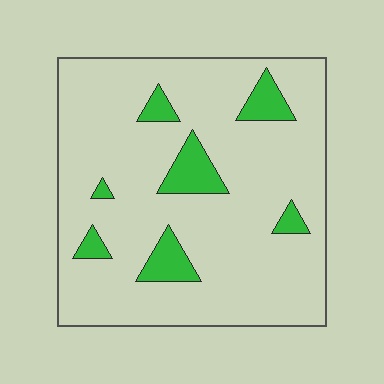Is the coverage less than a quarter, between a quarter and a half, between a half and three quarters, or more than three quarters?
Less than a quarter.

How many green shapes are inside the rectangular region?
7.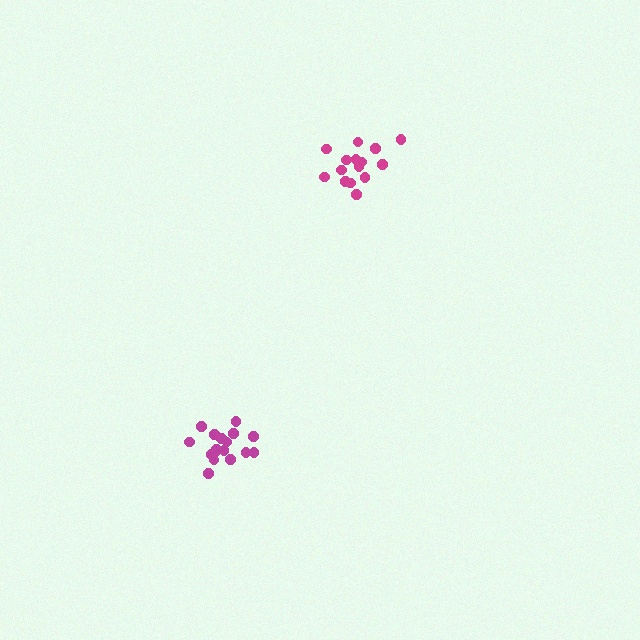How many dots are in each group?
Group 1: 15 dots, Group 2: 18 dots (33 total).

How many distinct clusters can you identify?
There are 2 distinct clusters.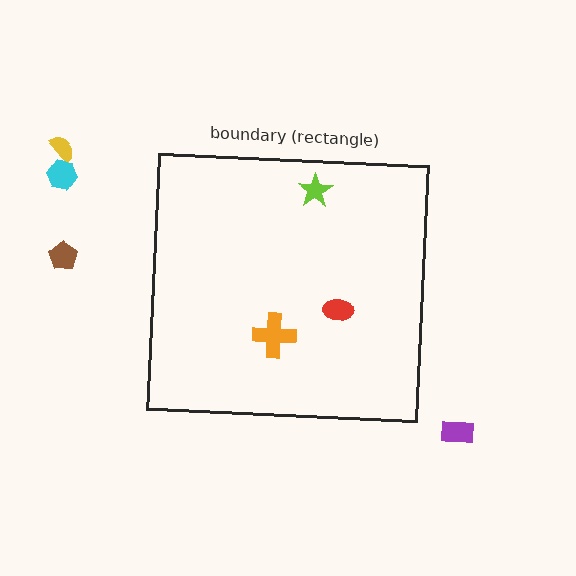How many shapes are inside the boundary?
3 inside, 4 outside.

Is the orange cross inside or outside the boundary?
Inside.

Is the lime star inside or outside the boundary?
Inside.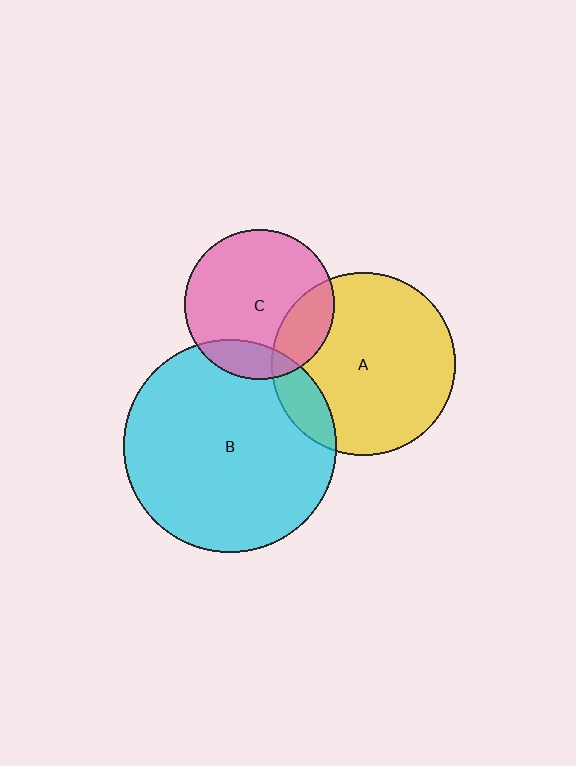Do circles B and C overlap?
Yes.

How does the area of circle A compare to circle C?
Approximately 1.5 times.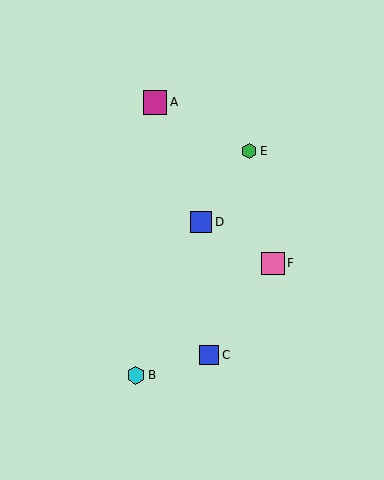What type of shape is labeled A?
Shape A is a magenta square.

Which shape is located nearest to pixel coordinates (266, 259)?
The pink square (labeled F) at (273, 263) is nearest to that location.